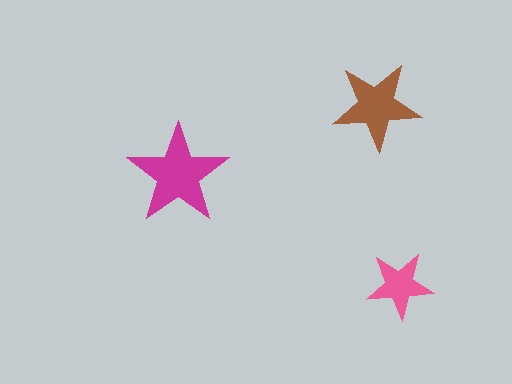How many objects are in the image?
There are 3 objects in the image.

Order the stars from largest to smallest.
the magenta one, the brown one, the pink one.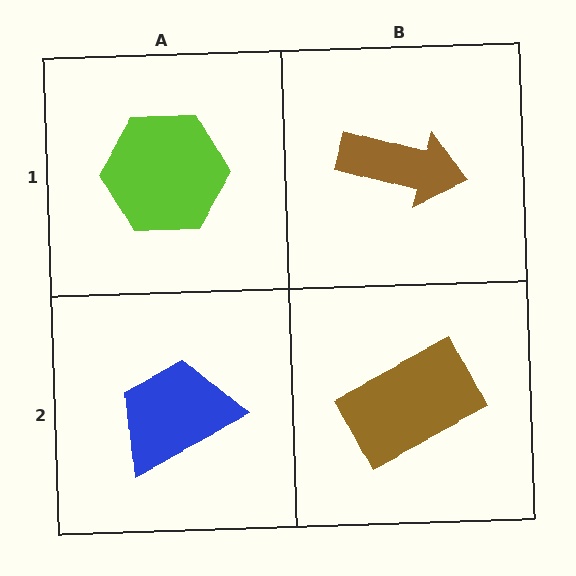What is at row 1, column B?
A brown arrow.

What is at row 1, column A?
A lime hexagon.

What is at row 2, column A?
A blue trapezoid.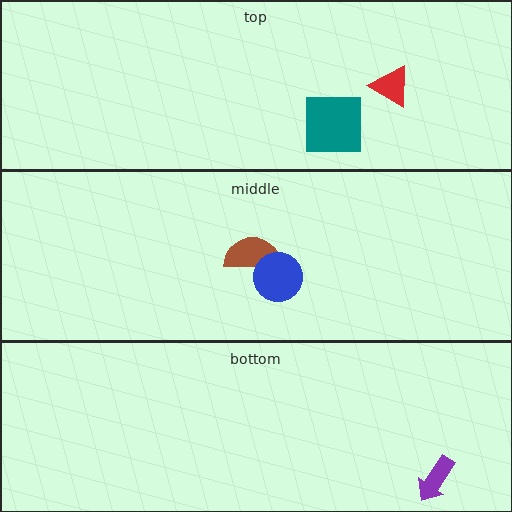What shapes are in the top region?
The teal square, the red triangle.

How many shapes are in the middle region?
2.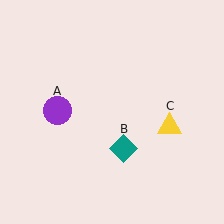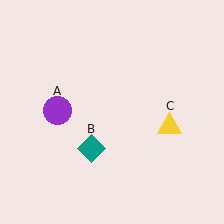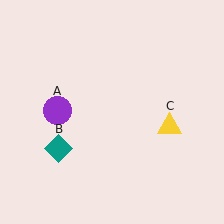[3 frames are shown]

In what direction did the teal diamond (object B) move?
The teal diamond (object B) moved left.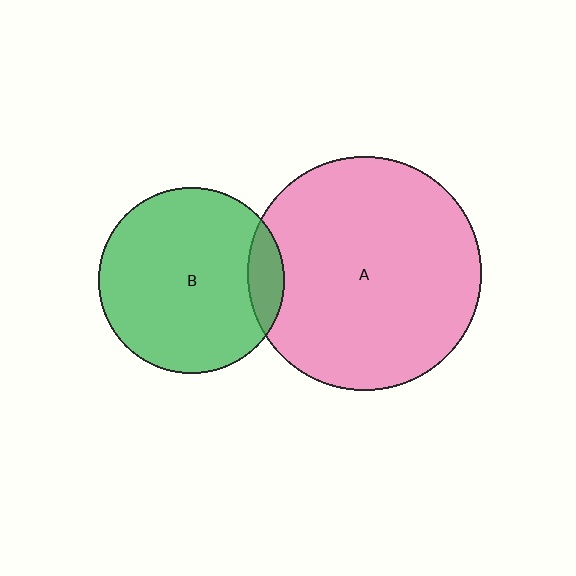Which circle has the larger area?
Circle A (pink).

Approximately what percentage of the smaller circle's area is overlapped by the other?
Approximately 10%.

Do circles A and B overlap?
Yes.